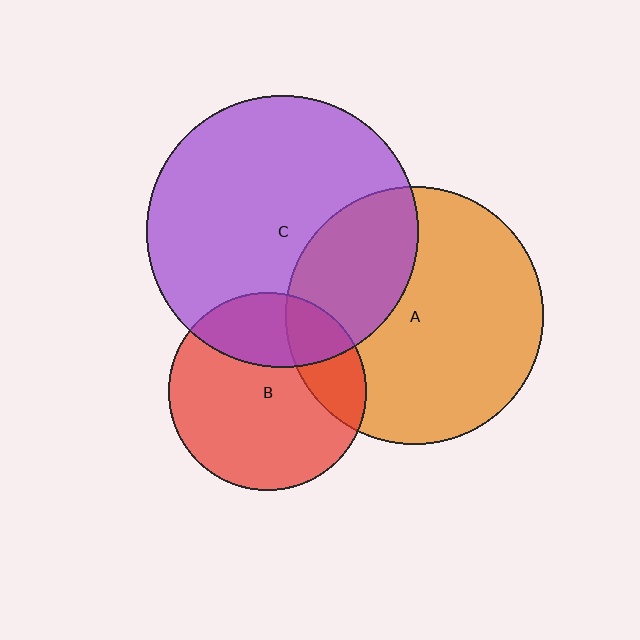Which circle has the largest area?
Circle C (purple).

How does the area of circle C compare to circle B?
Approximately 1.9 times.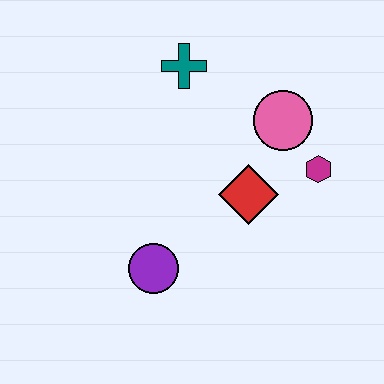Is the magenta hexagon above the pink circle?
No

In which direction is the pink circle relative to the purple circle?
The pink circle is above the purple circle.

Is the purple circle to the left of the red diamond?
Yes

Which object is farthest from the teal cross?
The purple circle is farthest from the teal cross.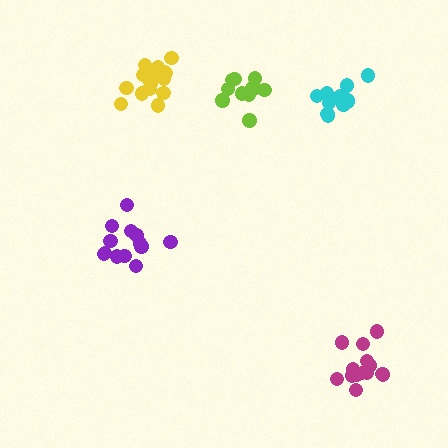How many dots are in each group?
Group 1: 12 dots, Group 2: 17 dots, Group 3: 14 dots, Group 4: 14 dots, Group 5: 11 dots (68 total).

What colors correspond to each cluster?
The clusters are colored: cyan, yellow, magenta, purple, lime.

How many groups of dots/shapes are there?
There are 5 groups.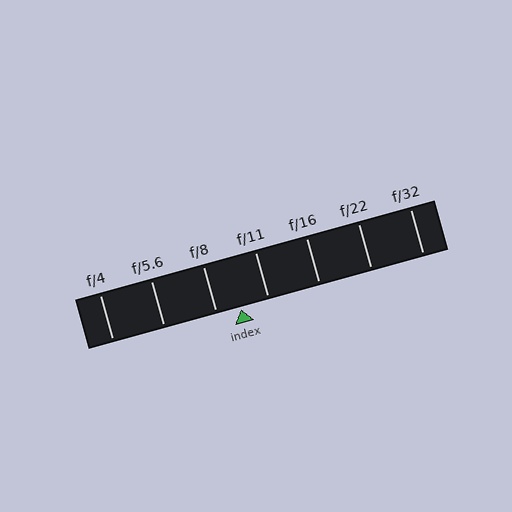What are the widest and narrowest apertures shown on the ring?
The widest aperture shown is f/4 and the narrowest is f/32.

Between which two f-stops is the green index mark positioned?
The index mark is between f/8 and f/11.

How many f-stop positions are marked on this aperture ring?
There are 7 f-stop positions marked.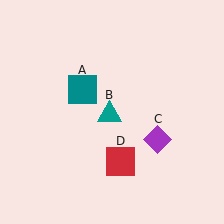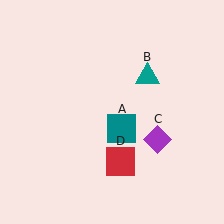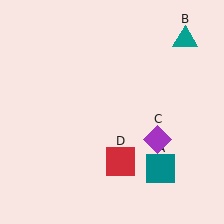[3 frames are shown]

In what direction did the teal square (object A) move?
The teal square (object A) moved down and to the right.